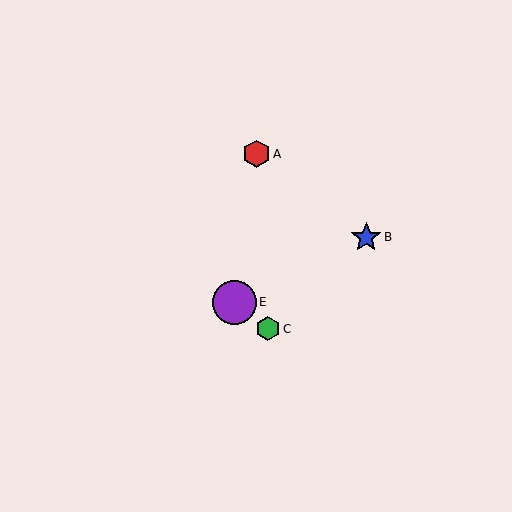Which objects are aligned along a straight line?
Objects C, D, E are aligned along a straight line.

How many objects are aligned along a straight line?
3 objects (C, D, E) are aligned along a straight line.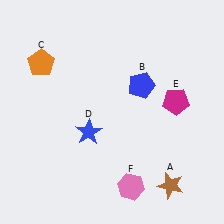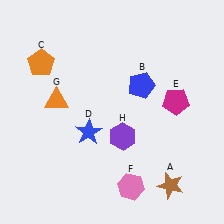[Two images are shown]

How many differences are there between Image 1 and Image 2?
There are 2 differences between the two images.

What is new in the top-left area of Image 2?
An orange triangle (G) was added in the top-left area of Image 2.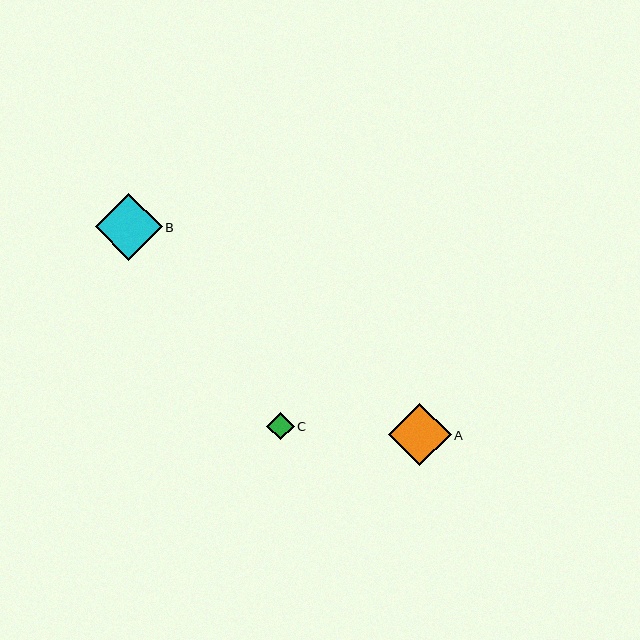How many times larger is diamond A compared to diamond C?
Diamond A is approximately 2.3 times the size of diamond C.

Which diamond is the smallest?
Diamond C is the smallest with a size of approximately 27 pixels.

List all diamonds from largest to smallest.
From largest to smallest: B, A, C.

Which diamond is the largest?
Diamond B is the largest with a size of approximately 67 pixels.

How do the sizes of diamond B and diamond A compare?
Diamond B and diamond A are approximately the same size.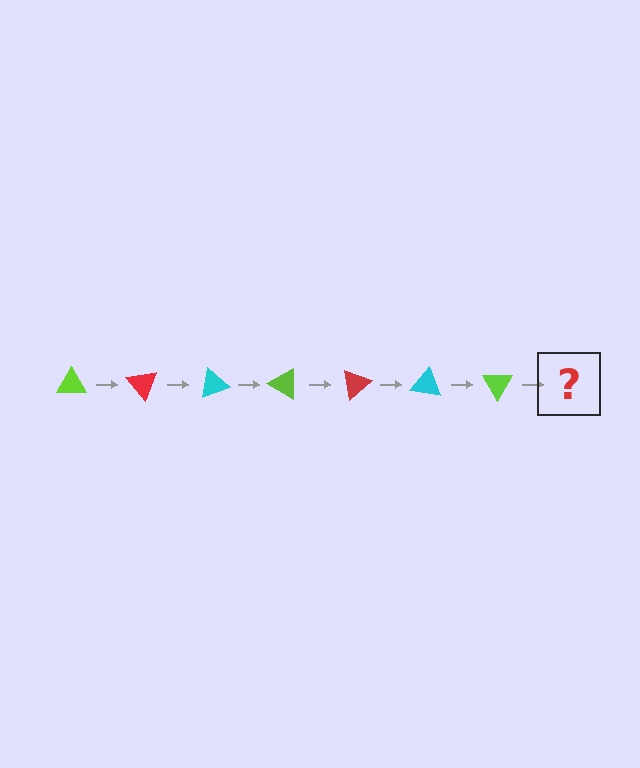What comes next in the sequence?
The next element should be a red triangle, rotated 350 degrees from the start.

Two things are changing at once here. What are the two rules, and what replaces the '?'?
The two rules are that it rotates 50 degrees each step and the color cycles through lime, red, and cyan. The '?' should be a red triangle, rotated 350 degrees from the start.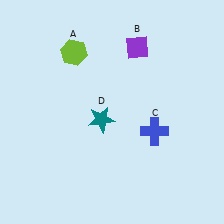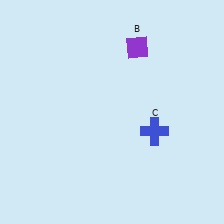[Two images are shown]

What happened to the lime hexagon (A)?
The lime hexagon (A) was removed in Image 2. It was in the top-left area of Image 1.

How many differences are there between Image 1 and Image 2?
There are 2 differences between the two images.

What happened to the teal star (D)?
The teal star (D) was removed in Image 2. It was in the bottom-left area of Image 1.